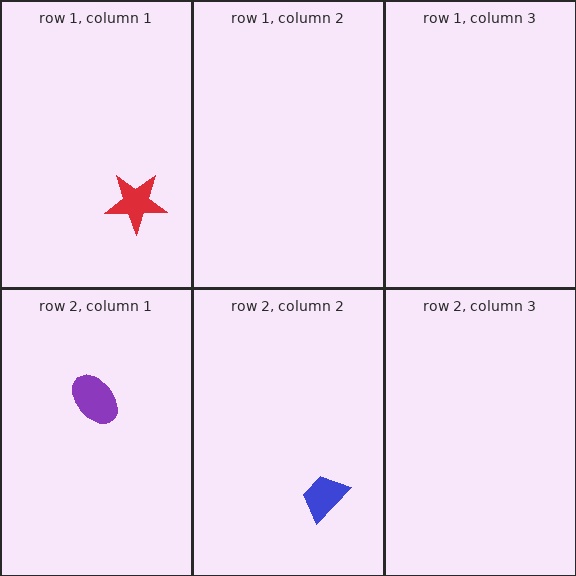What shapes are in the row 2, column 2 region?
The blue trapezoid.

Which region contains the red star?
The row 1, column 1 region.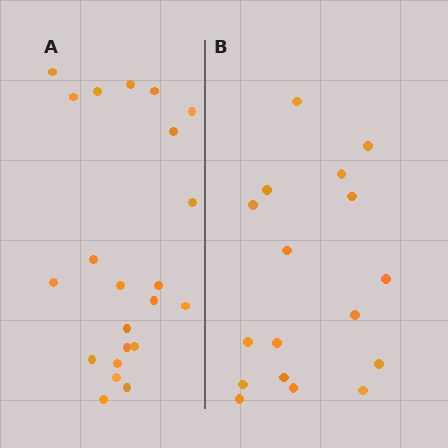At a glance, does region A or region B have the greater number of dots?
Region A (the left region) has more dots.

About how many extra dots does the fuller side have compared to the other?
Region A has about 5 more dots than region B.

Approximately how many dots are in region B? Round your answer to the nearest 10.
About 20 dots. (The exact count is 17, which rounds to 20.)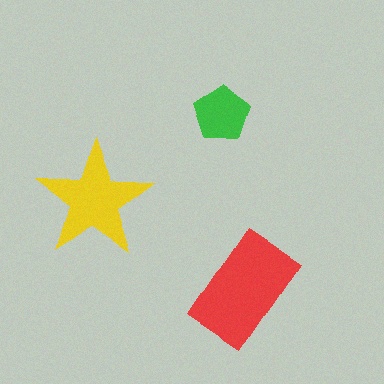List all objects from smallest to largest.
The green pentagon, the yellow star, the red rectangle.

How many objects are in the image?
There are 3 objects in the image.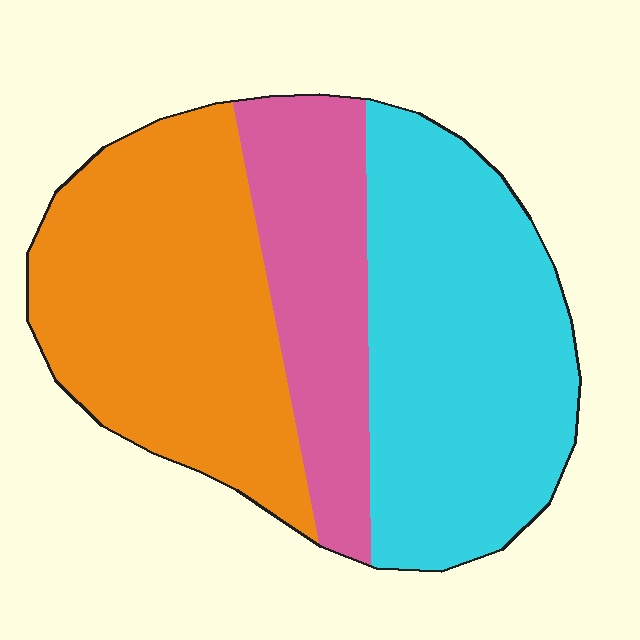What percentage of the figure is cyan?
Cyan takes up about two fifths (2/5) of the figure.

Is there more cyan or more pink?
Cyan.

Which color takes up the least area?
Pink, at roughly 20%.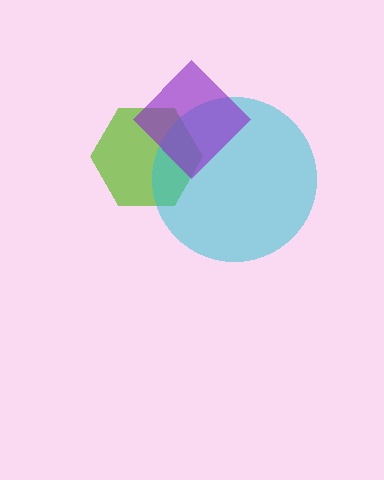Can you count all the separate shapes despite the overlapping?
Yes, there are 3 separate shapes.